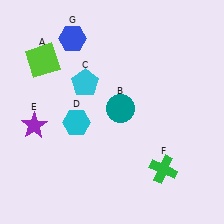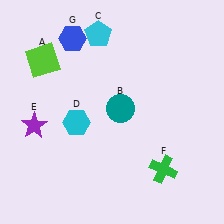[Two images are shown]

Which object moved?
The cyan pentagon (C) moved up.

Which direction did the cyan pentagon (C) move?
The cyan pentagon (C) moved up.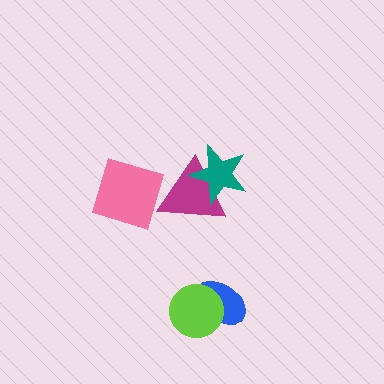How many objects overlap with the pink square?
0 objects overlap with the pink square.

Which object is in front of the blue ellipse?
The lime circle is in front of the blue ellipse.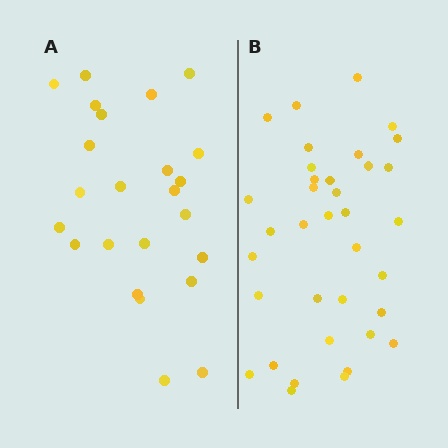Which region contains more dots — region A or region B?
Region B (the right region) has more dots.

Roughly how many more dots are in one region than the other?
Region B has roughly 12 or so more dots than region A.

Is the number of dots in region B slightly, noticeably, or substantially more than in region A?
Region B has substantially more. The ratio is roughly 1.5 to 1.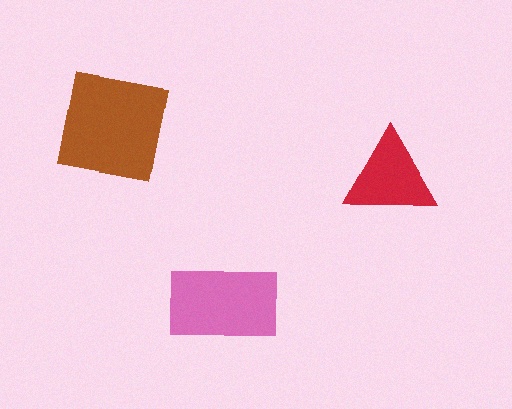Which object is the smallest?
The red triangle.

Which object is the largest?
The brown square.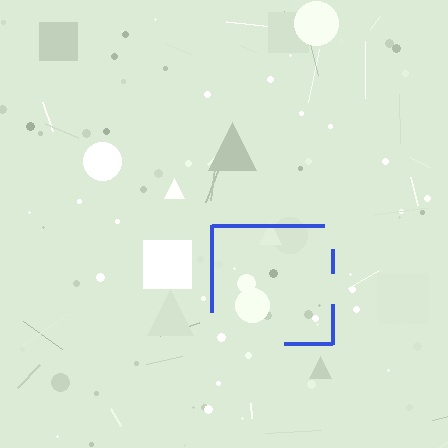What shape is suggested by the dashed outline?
The dashed outline suggests a square.